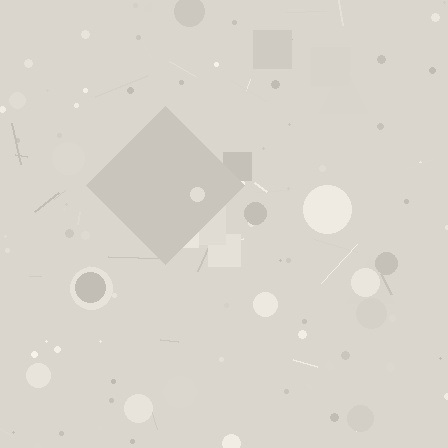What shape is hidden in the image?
A diamond is hidden in the image.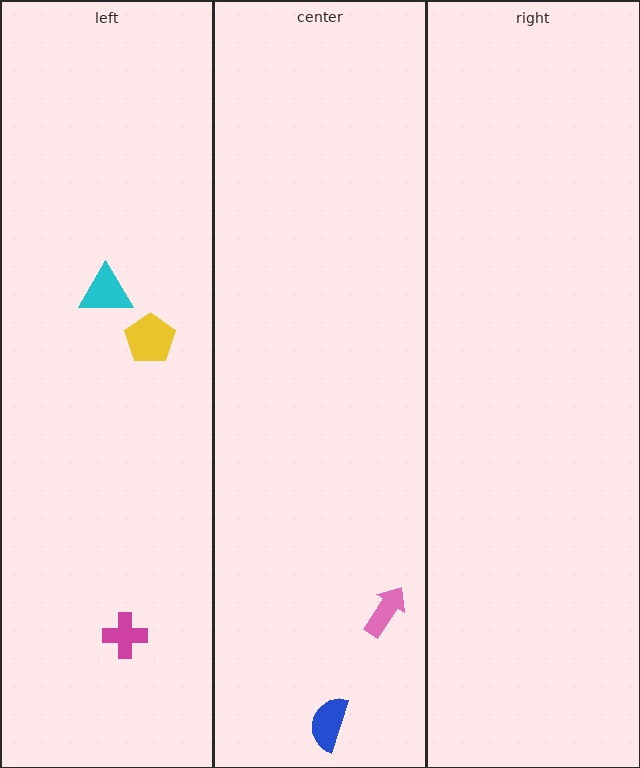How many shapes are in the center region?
2.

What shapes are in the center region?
The pink arrow, the blue semicircle.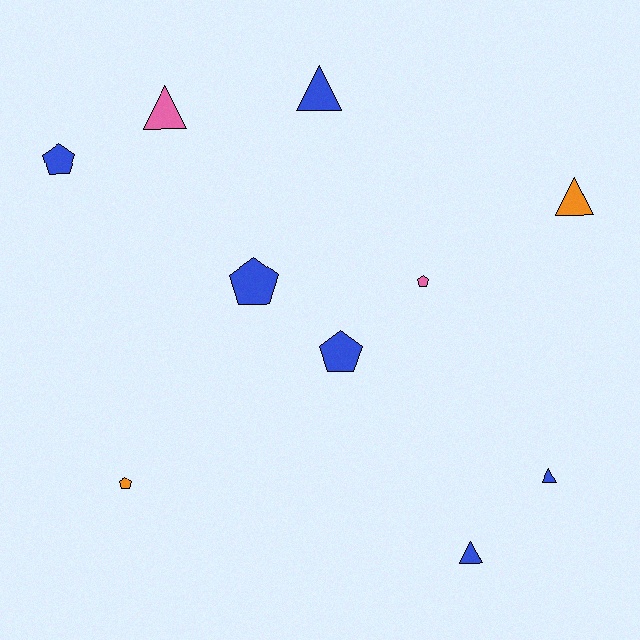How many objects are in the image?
There are 10 objects.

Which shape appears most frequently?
Triangle, with 5 objects.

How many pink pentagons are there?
There is 1 pink pentagon.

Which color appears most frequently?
Blue, with 6 objects.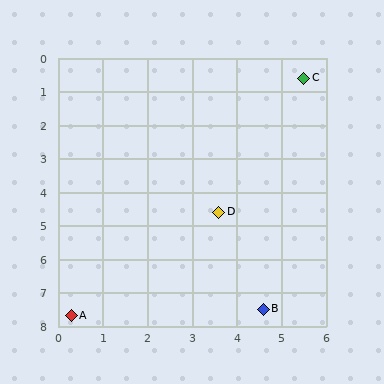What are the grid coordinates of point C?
Point C is at approximately (5.5, 0.6).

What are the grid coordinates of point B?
Point B is at approximately (4.6, 7.5).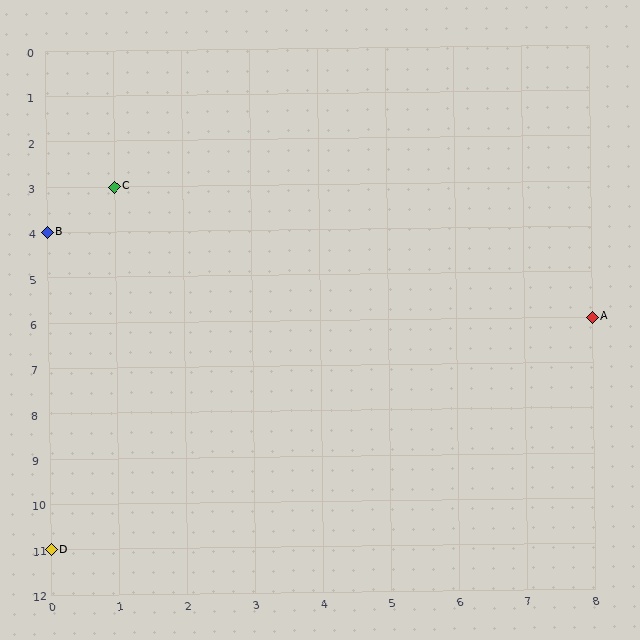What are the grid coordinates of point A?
Point A is at grid coordinates (8, 6).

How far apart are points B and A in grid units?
Points B and A are 8 columns and 2 rows apart (about 8.2 grid units diagonally).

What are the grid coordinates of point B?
Point B is at grid coordinates (0, 4).